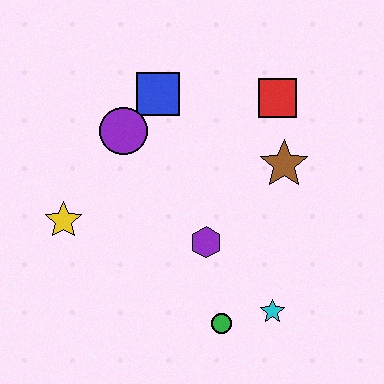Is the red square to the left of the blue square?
No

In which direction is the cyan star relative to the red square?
The cyan star is below the red square.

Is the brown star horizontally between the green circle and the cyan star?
No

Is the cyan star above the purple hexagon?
No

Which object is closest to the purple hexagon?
The green circle is closest to the purple hexagon.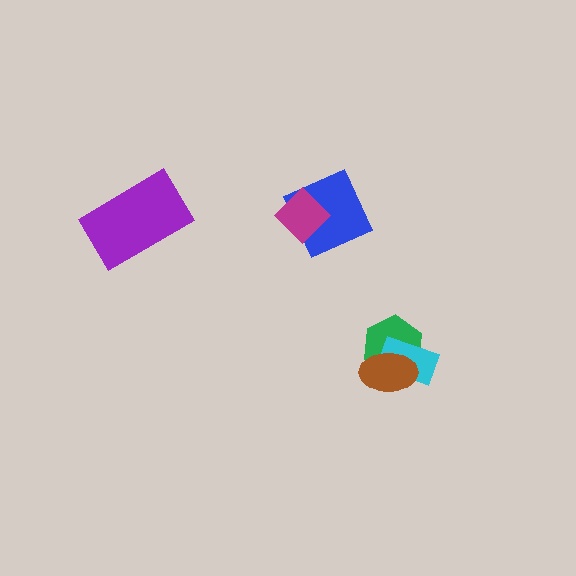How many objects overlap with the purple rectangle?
0 objects overlap with the purple rectangle.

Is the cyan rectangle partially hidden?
Yes, it is partially covered by another shape.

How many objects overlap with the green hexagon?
2 objects overlap with the green hexagon.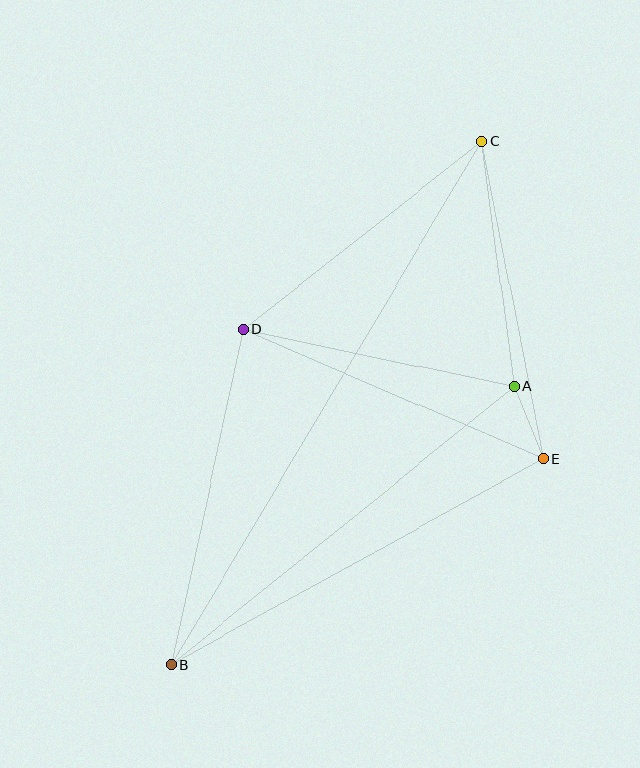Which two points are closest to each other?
Points A and E are closest to each other.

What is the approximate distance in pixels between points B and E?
The distance between B and E is approximately 425 pixels.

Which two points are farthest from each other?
Points B and C are farthest from each other.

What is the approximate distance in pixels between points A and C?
The distance between A and C is approximately 247 pixels.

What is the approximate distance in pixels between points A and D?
The distance between A and D is approximately 277 pixels.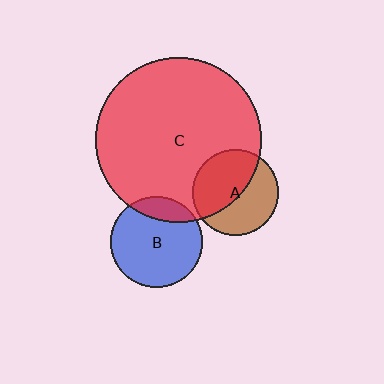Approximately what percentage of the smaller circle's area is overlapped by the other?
Approximately 55%.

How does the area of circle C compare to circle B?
Approximately 3.3 times.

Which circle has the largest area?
Circle C (red).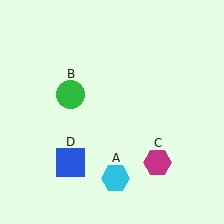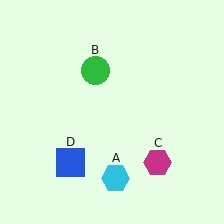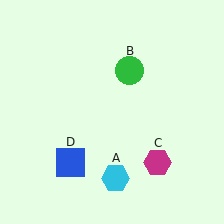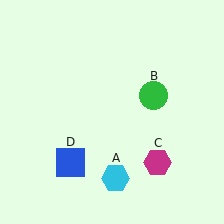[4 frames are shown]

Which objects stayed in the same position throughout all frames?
Cyan hexagon (object A) and magenta hexagon (object C) and blue square (object D) remained stationary.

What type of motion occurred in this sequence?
The green circle (object B) rotated clockwise around the center of the scene.